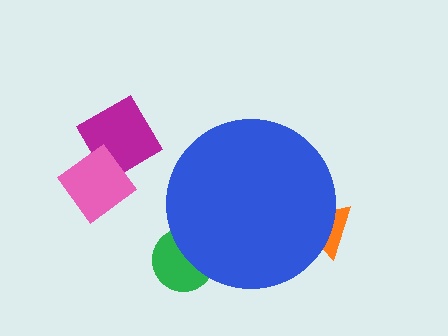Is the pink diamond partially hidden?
No, the pink diamond is fully visible.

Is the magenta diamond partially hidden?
No, the magenta diamond is fully visible.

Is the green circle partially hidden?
Yes, the green circle is partially hidden behind the blue circle.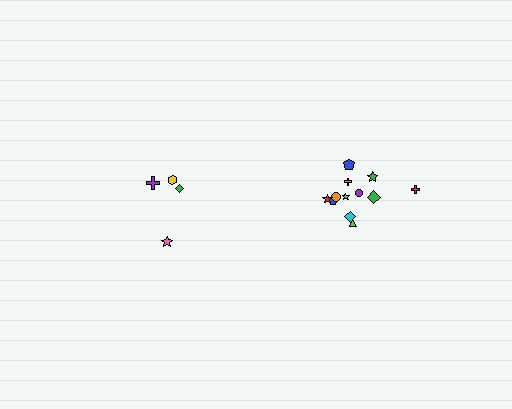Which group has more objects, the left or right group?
The right group.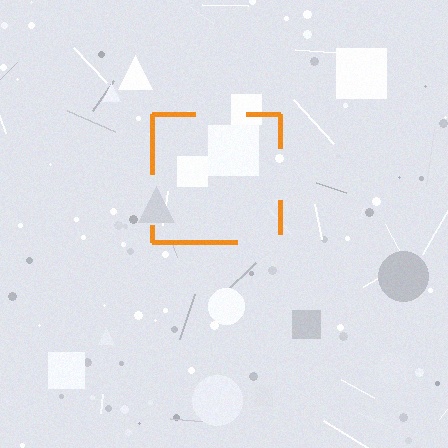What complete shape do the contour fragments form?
The contour fragments form a square.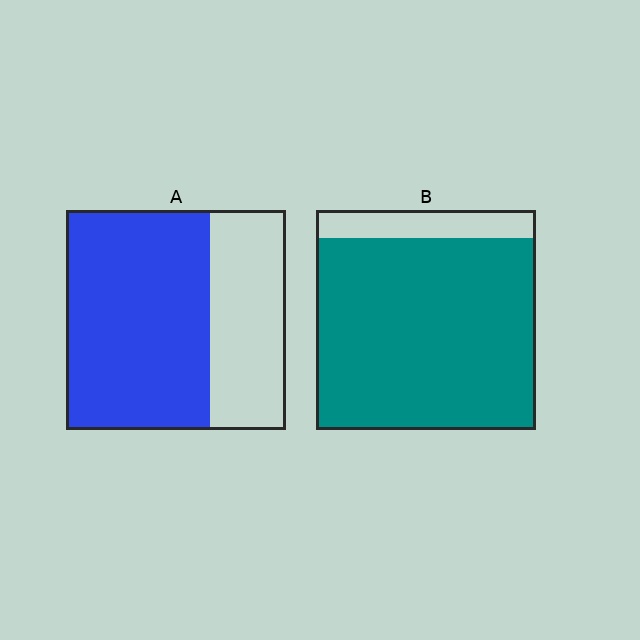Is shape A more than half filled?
Yes.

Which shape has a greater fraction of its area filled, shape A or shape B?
Shape B.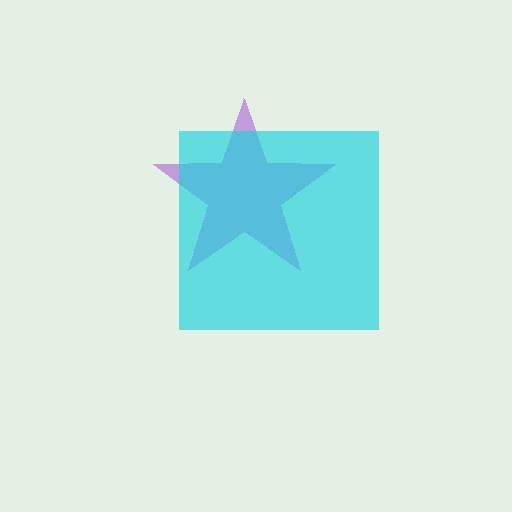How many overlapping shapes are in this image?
There are 2 overlapping shapes in the image.